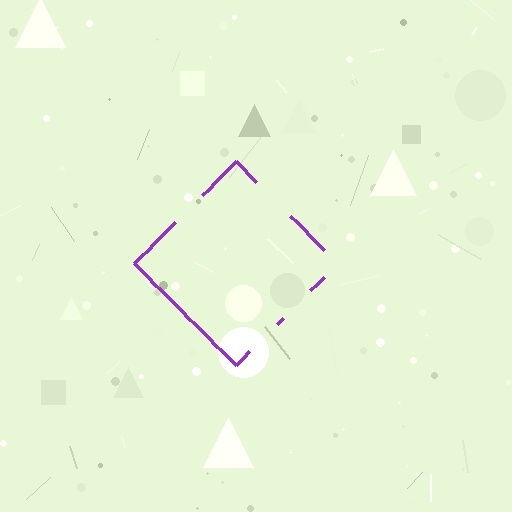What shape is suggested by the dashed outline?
The dashed outline suggests a diamond.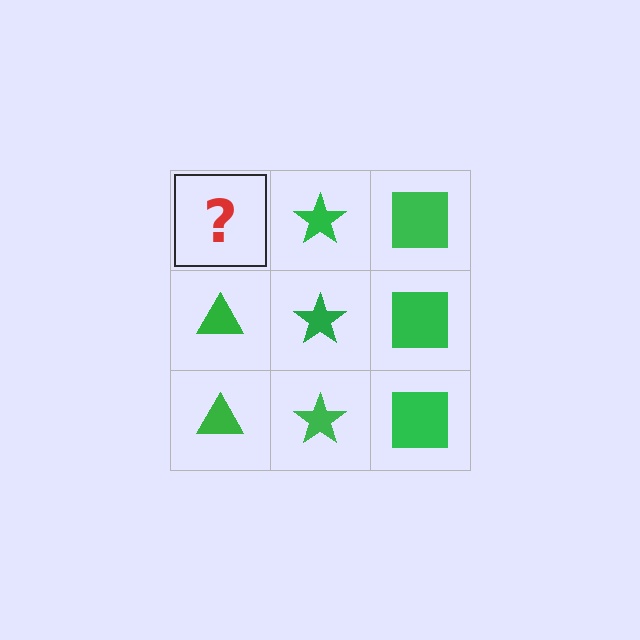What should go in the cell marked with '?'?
The missing cell should contain a green triangle.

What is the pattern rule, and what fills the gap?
The rule is that each column has a consistent shape. The gap should be filled with a green triangle.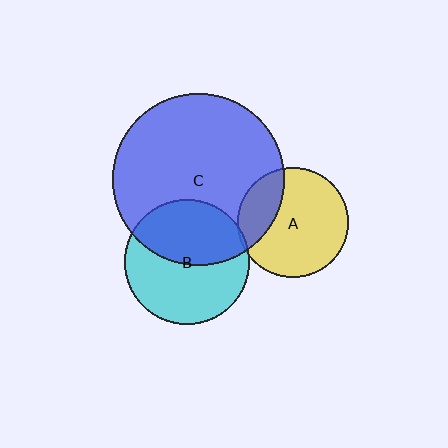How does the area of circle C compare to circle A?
Approximately 2.4 times.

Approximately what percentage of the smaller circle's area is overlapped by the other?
Approximately 25%.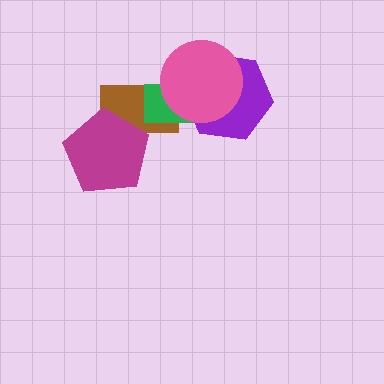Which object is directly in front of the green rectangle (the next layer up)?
The purple hexagon is directly in front of the green rectangle.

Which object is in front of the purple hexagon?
The pink circle is in front of the purple hexagon.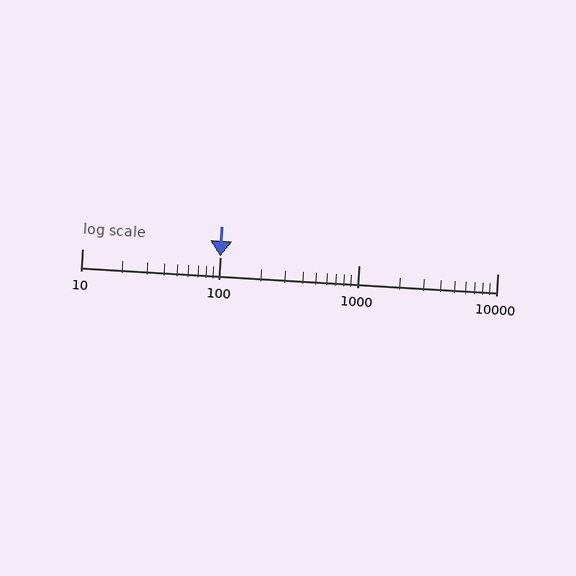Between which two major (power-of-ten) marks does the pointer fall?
The pointer is between 100 and 1000.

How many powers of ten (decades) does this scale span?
The scale spans 3 decades, from 10 to 10000.